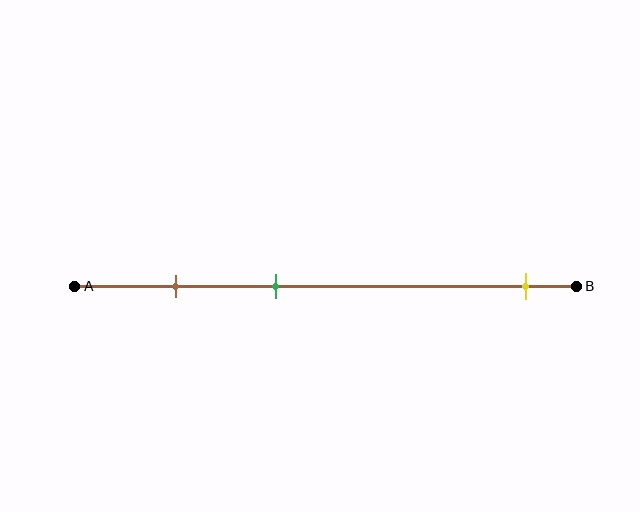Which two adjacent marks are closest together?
The brown and green marks are the closest adjacent pair.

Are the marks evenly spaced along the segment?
No, the marks are not evenly spaced.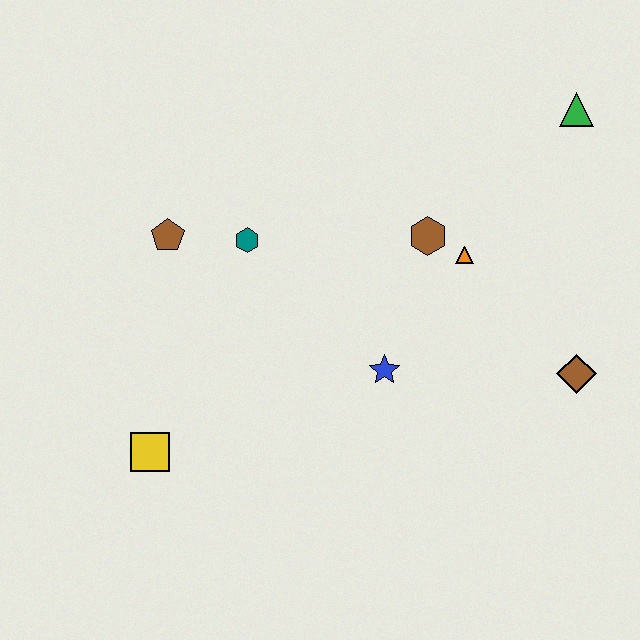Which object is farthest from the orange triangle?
The yellow square is farthest from the orange triangle.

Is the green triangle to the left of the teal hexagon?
No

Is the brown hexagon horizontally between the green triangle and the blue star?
Yes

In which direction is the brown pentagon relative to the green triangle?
The brown pentagon is to the left of the green triangle.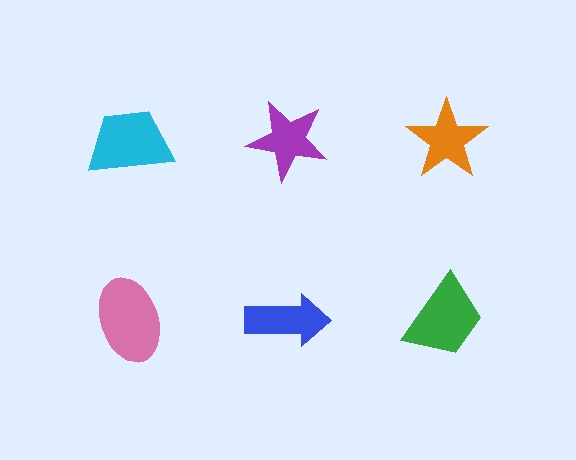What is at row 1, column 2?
A purple star.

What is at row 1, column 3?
An orange star.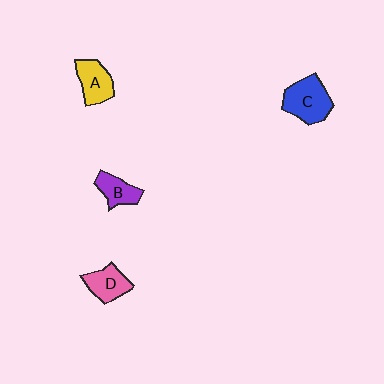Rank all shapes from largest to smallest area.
From largest to smallest: C (blue), A (yellow), D (pink), B (purple).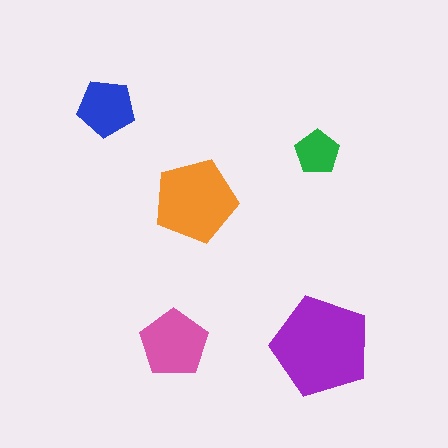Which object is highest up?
The blue pentagon is topmost.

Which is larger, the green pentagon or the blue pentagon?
The blue one.